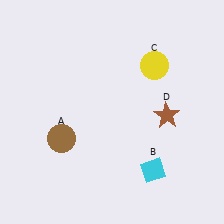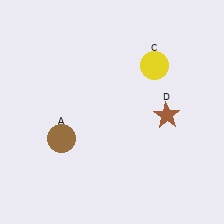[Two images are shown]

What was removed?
The cyan diamond (B) was removed in Image 2.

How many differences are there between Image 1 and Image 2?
There is 1 difference between the two images.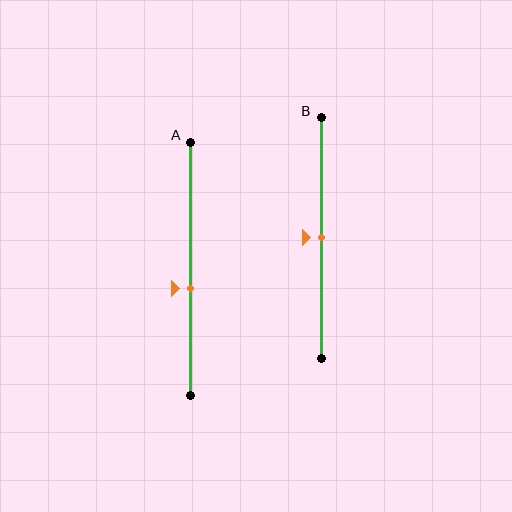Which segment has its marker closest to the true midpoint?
Segment B has its marker closest to the true midpoint.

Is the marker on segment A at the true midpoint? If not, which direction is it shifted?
No, the marker on segment A is shifted downward by about 8% of the segment length.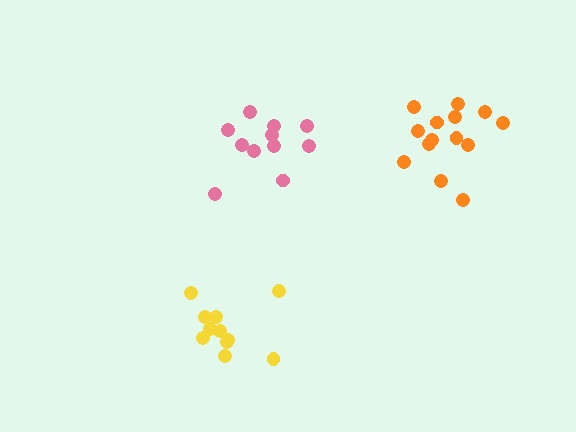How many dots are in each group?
Group 1: 11 dots, Group 2: 14 dots, Group 3: 11 dots (36 total).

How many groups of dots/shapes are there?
There are 3 groups.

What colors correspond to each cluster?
The clusters are colored: pink, orange, yellow.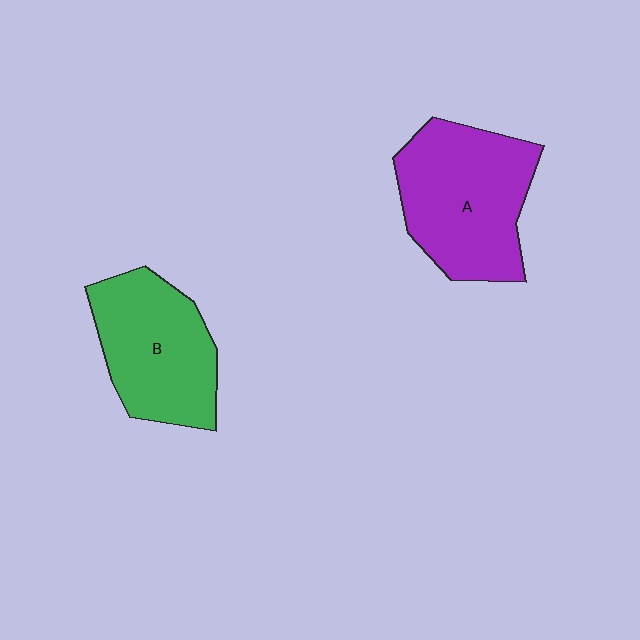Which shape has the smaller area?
Shape B (green).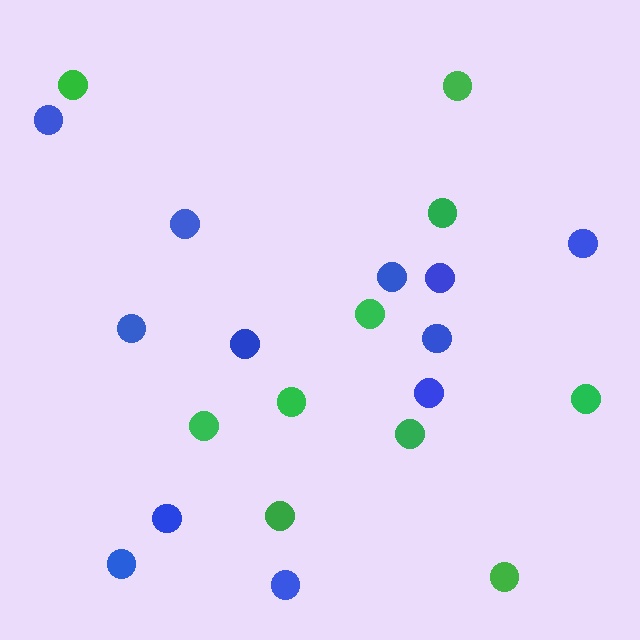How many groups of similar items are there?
There are 2 groups: one group of green circles (10) and one group of blue circles (12).